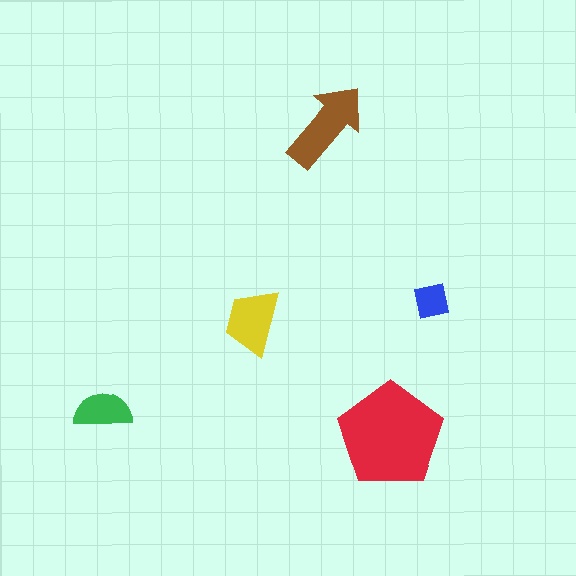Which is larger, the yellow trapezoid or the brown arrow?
The brown arrow.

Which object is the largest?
The red pentagon.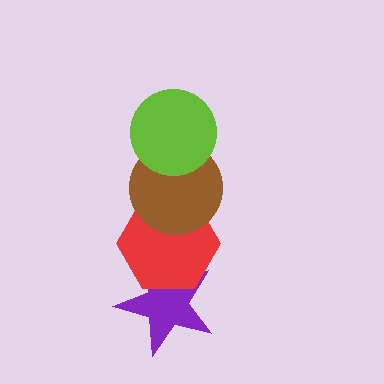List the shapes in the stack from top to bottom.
From top to bottom: the lime circle, the brown circle, the red hexagon, the purple star.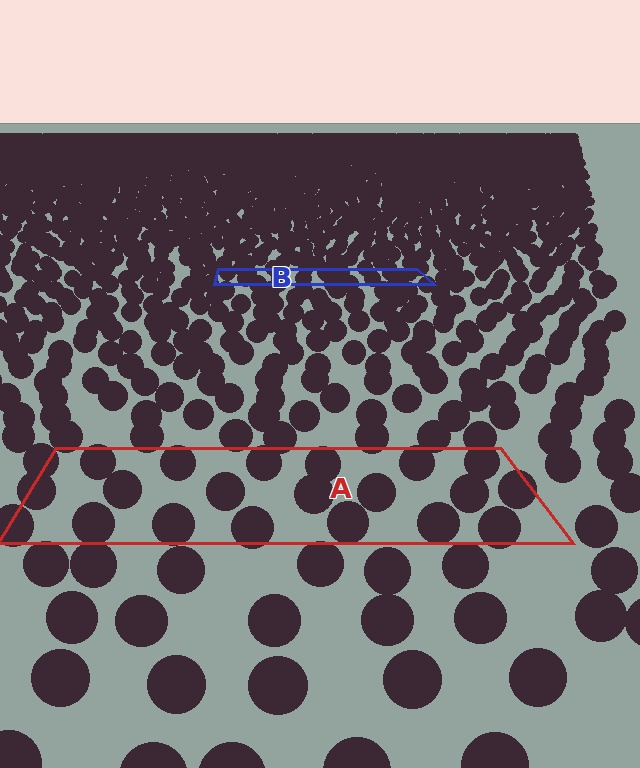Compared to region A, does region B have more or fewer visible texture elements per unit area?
Region B has more texture elements per unit area — they are packed more densely because it is farther away.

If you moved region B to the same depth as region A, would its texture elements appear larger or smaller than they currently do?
They would appear larger. At a closer depth, the same texture elements are projected at a bigger on-screen size.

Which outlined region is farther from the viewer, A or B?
Region B is farther from the viewer — the texture elements inside it appear smaller and more densely packed.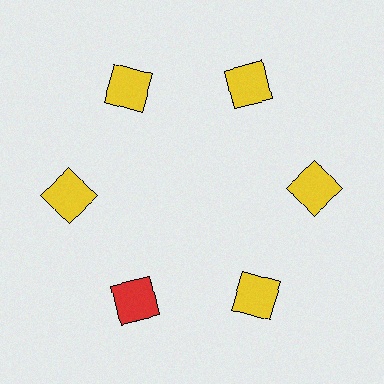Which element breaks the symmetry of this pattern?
The red square at roughly the 7 o'clock position breaks the symmetry. All other shapes are yellow squares.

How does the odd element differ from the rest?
It has a different color: red instead of yellow.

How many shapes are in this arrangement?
There are 6 shapes arranged in a ring pattern.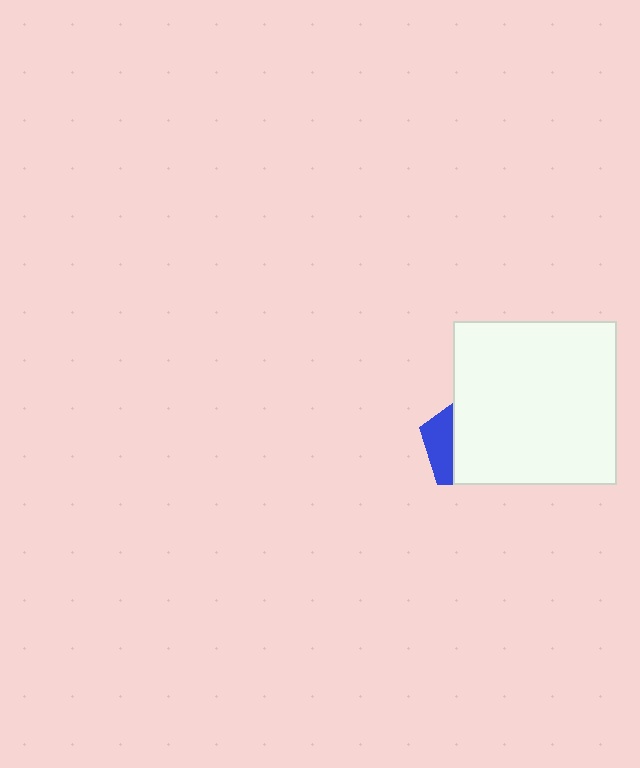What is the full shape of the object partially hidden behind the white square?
The partially hidden object is a blue pentagon.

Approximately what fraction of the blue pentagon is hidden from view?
Roughly 69% of the blue pentagon is hidden behind the white square.